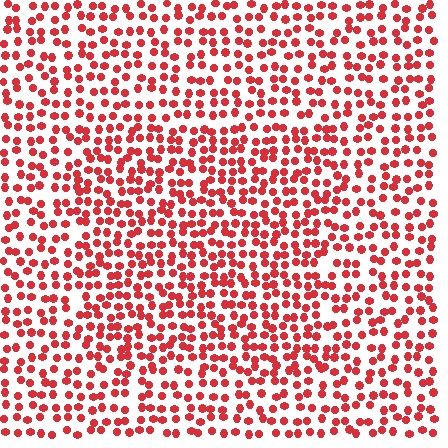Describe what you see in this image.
The image contains small red elements arranged at two different densities. A rectangle-shaped region is visible where the elements are more densely packed than the surrounding area.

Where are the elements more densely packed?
The elements are more densely packed inside the rectangle boundary.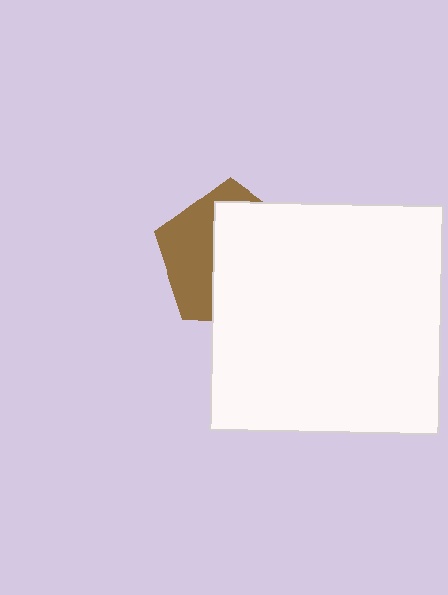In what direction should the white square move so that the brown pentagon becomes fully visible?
The white square should move right. That is the shortest direction to clear the overlap and leave the brown pentagon fully visible.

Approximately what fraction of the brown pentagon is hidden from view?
Roughly 61% of the brown pentagon is hidden behind the white square.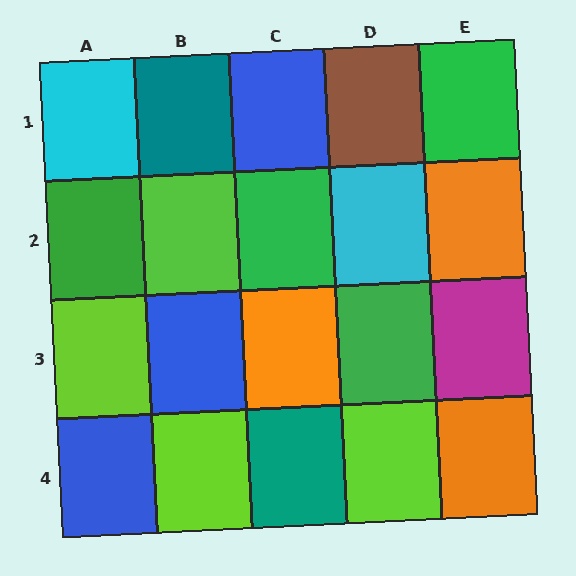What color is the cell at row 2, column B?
Lime.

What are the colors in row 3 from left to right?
Lime, blue, orange, green, magenta.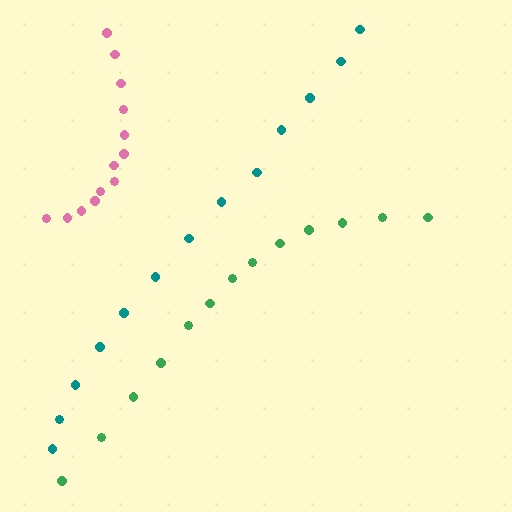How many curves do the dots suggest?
There are 3 distinct paths.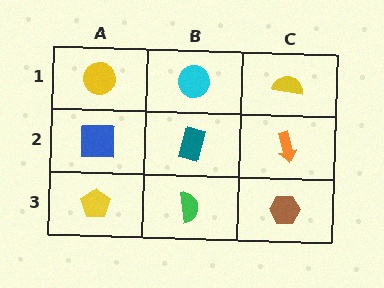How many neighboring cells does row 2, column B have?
4.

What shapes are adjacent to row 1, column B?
A teal rectangle (row 2, column B), a yellow circle (row 1, column A), a yellow semicircle (row 1, column C).